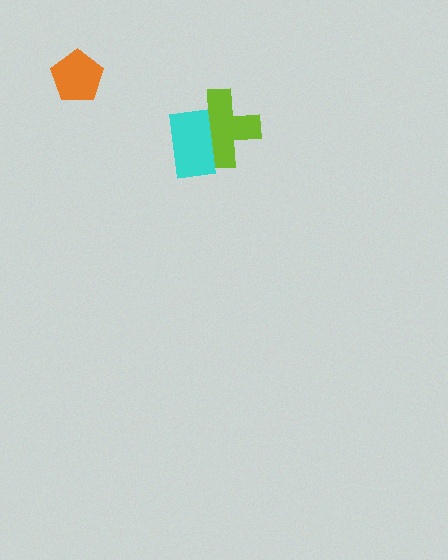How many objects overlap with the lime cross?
1 object overlaps with the lime cross.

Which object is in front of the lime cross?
The cyan rectangle is in front of the lime cross.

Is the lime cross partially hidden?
Yes, it is partially covered by another shape.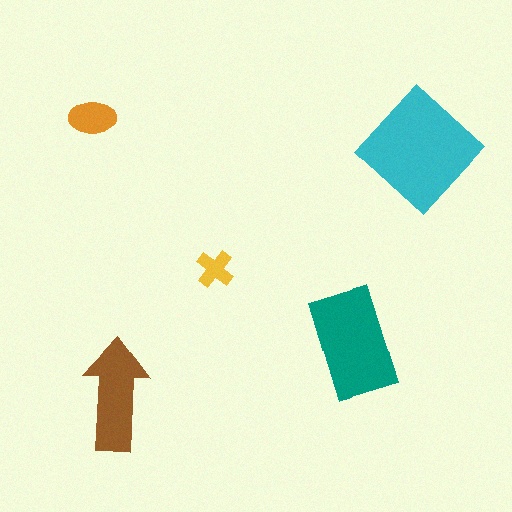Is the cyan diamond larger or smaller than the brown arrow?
Larger.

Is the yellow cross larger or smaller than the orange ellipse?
Smaller.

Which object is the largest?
The cyan diamond.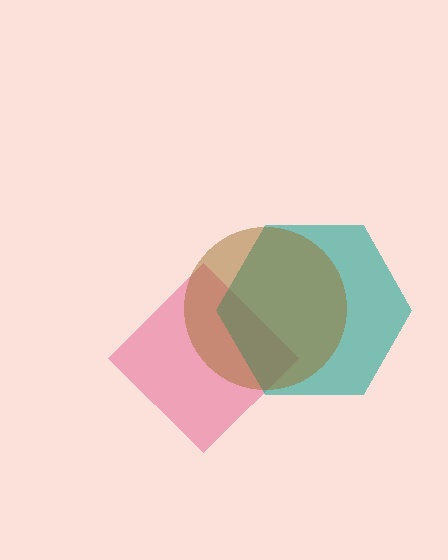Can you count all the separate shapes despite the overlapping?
Yes, there are 3 separate shapes.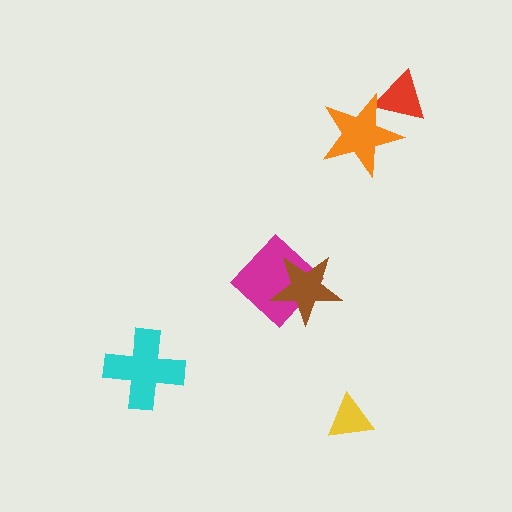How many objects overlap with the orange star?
1 object overlaps with the orange star.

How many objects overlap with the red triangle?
1 object overlaps with the red triangle.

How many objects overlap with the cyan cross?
0 objects overlap with the cyan cross.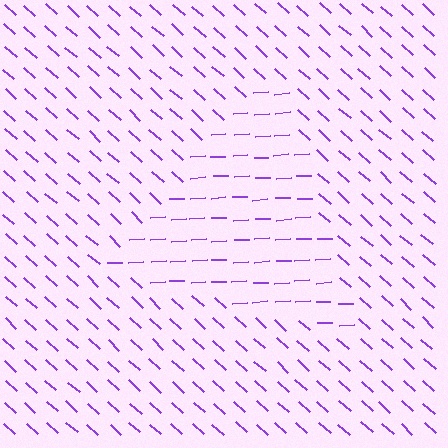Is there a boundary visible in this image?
Yes, there is a texture boundary formed by a change in line orientation.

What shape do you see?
I see a triangle.